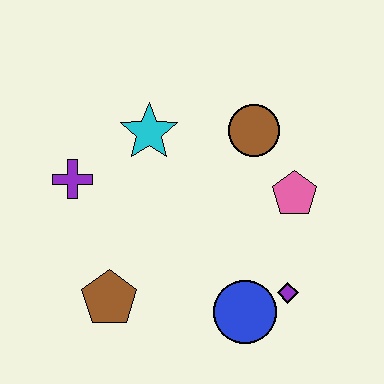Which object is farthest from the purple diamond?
The purple cross is farthest from the purple diamond.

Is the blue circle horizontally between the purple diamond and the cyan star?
Yes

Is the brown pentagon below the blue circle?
No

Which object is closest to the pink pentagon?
The brown circle is closest to the pink pentagon.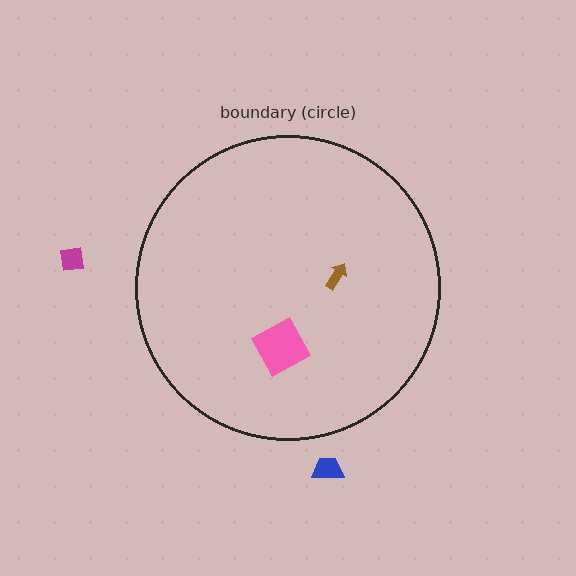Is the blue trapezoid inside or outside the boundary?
Outside.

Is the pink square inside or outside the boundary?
Inside.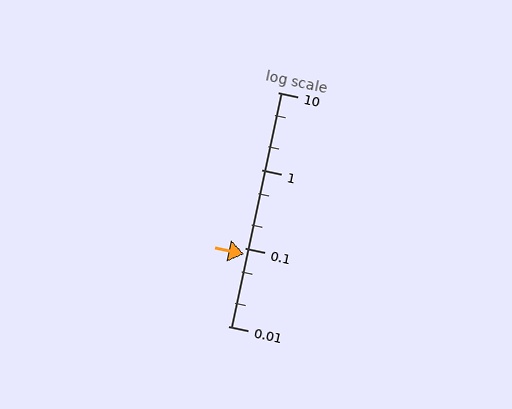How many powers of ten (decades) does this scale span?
The scale spans 3 decades, from 0.01 to 10.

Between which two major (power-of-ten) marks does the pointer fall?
The pointer is between 0.01 and 0.1.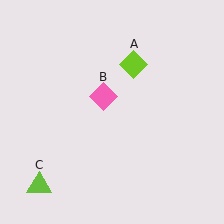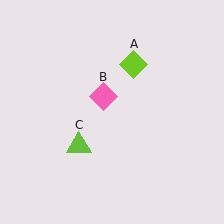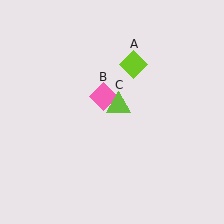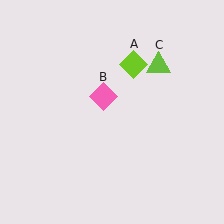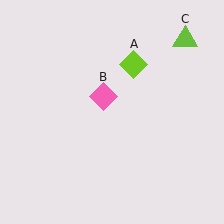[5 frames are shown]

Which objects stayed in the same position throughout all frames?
Lime diamond (object A) and pink diamond (object B) remained stationary.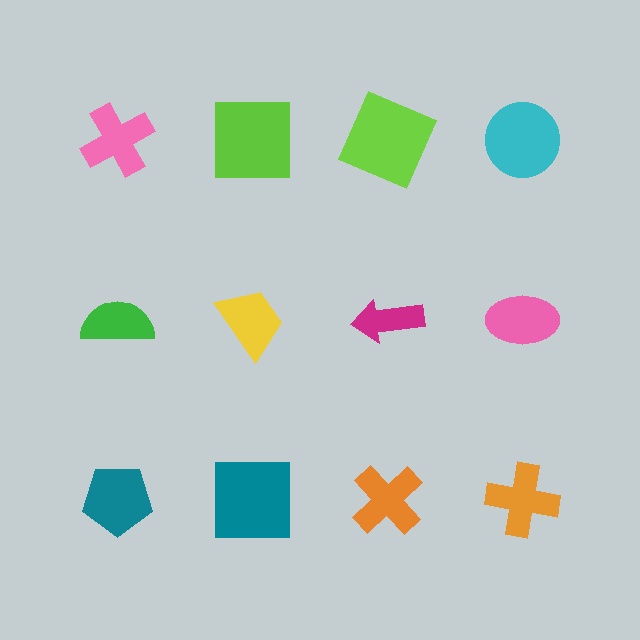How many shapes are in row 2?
4 shapes.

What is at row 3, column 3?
An orange cross.